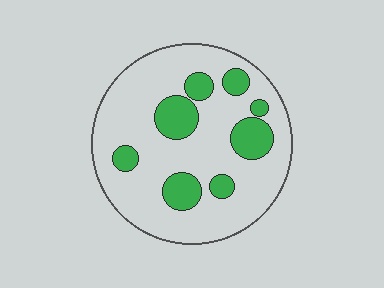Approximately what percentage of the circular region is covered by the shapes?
Approximately 20%.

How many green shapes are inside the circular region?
8.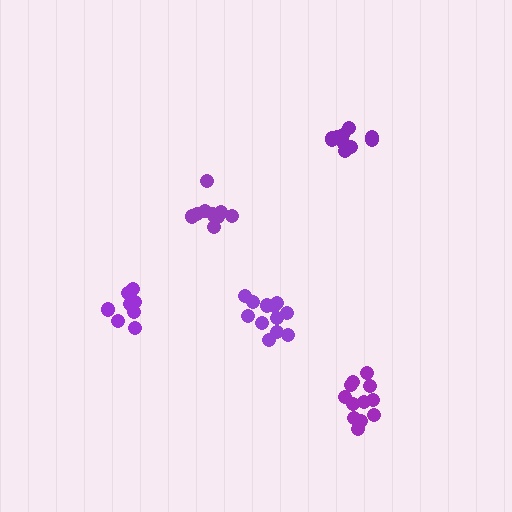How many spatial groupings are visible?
There are 5 spatial groupings.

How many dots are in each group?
Group 1: 10 dots, Group 2: 12 dots, Group 3: 12 dots, Group 4: 8 dots, Group 5: 10 dots (52 total).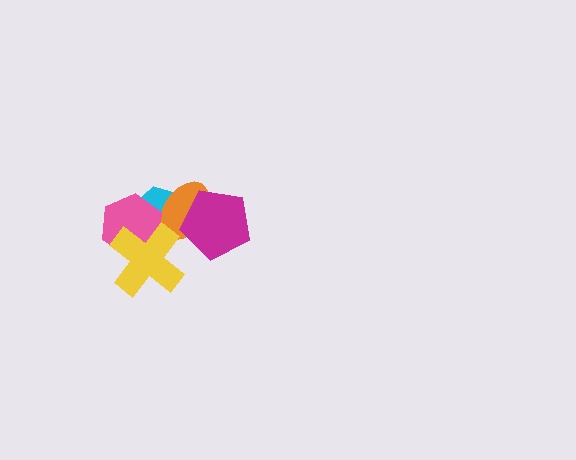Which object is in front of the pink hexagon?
The yellow cross is in front of the pink hexagon.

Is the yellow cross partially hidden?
No, no other shape covers it.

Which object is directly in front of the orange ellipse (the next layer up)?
The magenta pentagon is directly in front of the orange ellipse.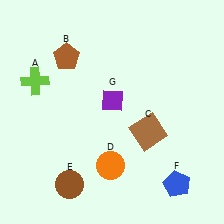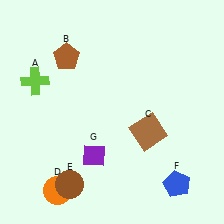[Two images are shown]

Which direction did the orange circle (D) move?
The orange circle (D) moved left.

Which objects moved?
The objects that moved are: the orange circle (D), the purple diamond (G).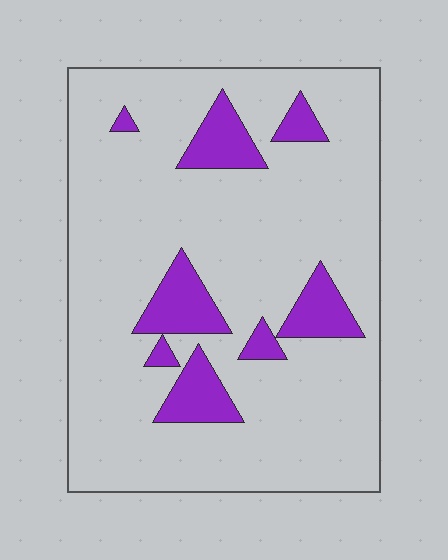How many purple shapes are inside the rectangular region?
8.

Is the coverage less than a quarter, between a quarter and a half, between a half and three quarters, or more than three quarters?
Less than a quarter.